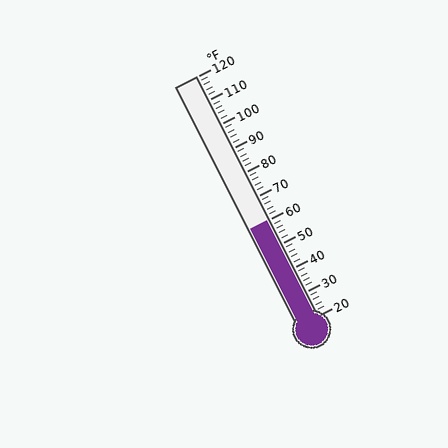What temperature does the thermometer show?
The thermometer shows approximately 60°F.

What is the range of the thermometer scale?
The thermometer scale ranges from 20°F to 120°F.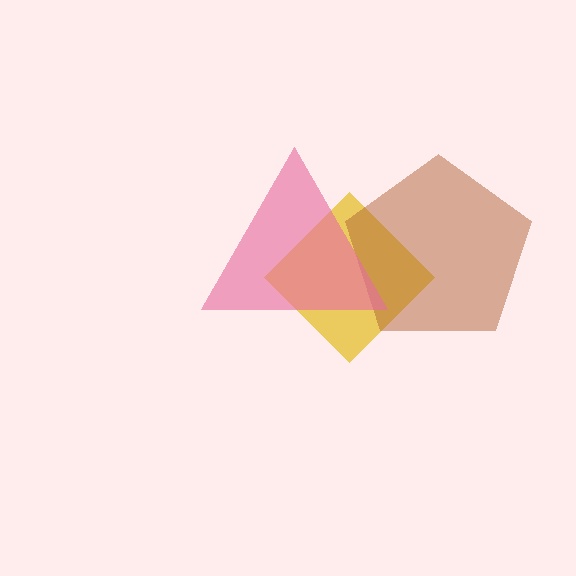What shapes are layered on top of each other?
The layered shapes are: a yellow diamond, a brown pentagon, a pink triangle.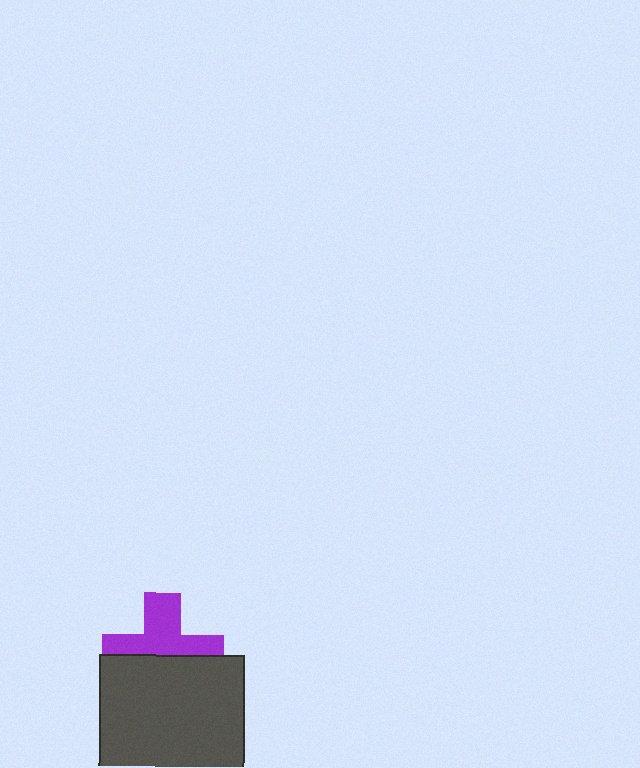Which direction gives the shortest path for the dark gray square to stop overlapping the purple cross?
Moving down gives the shortest separation.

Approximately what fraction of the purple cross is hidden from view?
Roughly 48% of the purple cross is hidden behind the dark gray square.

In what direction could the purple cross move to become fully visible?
The purple cross could move up. That would shift it out from behind the dark gray square entirely.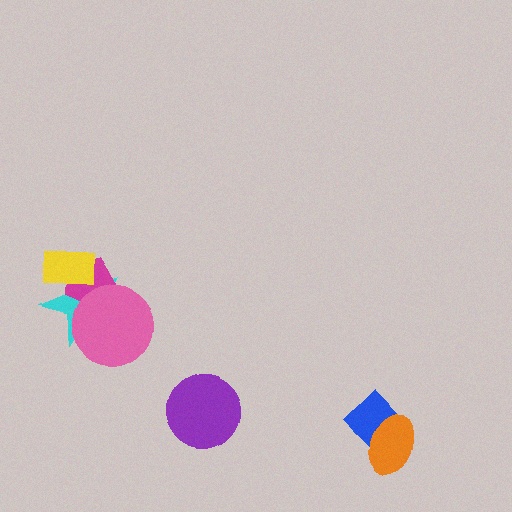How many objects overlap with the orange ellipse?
1 object overlaps with the orange ellipse.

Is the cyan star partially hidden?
Yes, it is partially covered by another shape.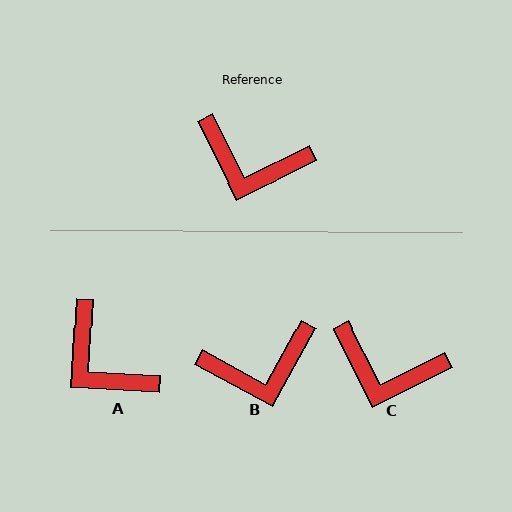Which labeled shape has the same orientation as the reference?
C.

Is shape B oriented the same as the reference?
No, it is off by about 34 degrees.